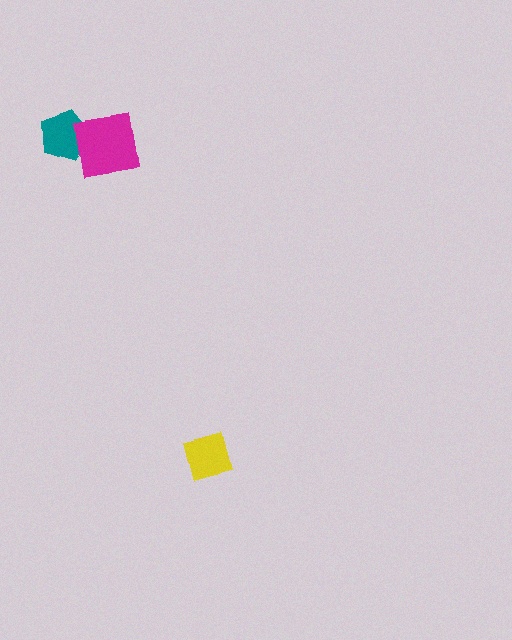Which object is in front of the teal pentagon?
The magenta square is in front of the teal pentagon.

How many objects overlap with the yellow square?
0 objects overlap with the yellow square.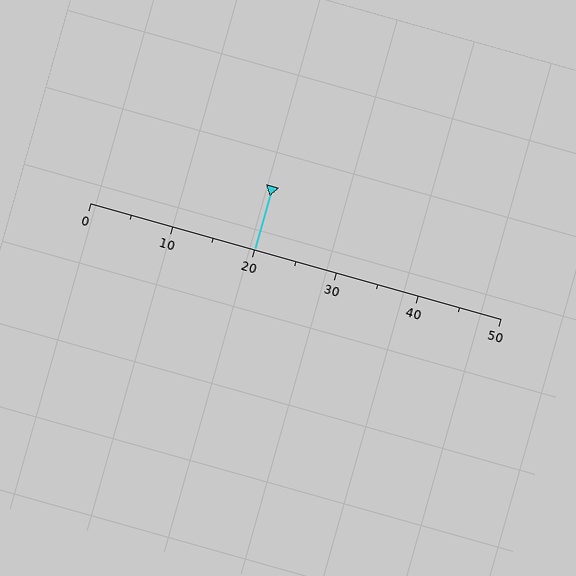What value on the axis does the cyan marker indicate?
The marker indicates approximately 20.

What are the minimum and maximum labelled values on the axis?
The axis runs from 0 to 50.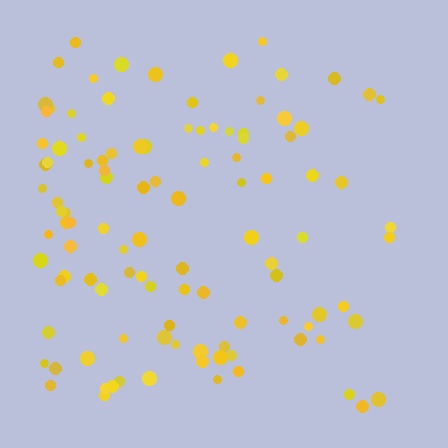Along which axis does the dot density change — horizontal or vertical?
Horizontal.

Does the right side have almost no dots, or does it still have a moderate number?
Still a moderate number, just noticeably fewer than the left.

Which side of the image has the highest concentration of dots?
The left.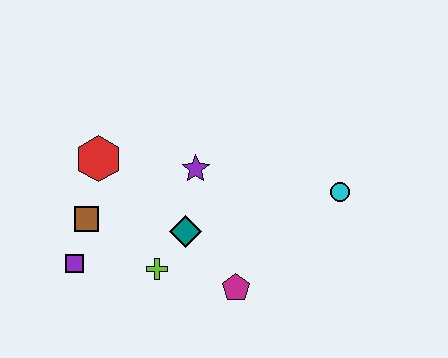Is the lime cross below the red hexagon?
Yes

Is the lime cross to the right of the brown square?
Yes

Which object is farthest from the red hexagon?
The cyan circle is farthest from the red hexagon.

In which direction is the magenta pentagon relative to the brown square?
The magenta pentagon is to the right of the brown square.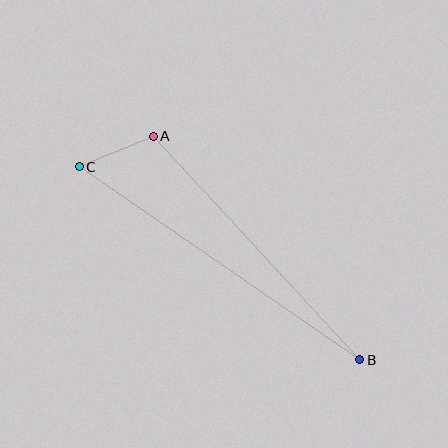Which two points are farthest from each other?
Points B and C are farthest from each other.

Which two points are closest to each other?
Points A and C are closest to each other.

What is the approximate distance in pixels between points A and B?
The distance between A and B is approximately 304 pixels.